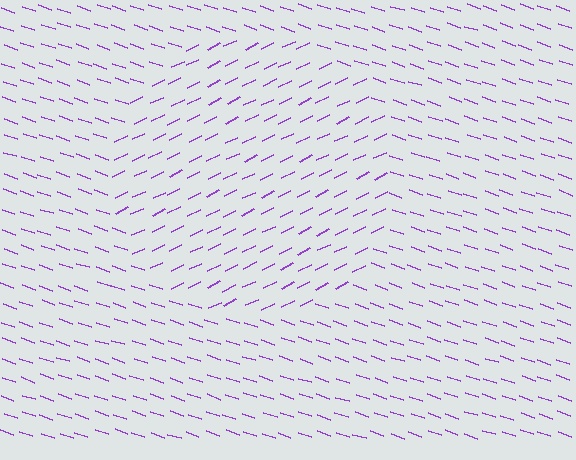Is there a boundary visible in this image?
Yes, there is a texture boundary formed by a change in line orientation.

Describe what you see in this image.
The image is filled with small purple line segments. A circle region in the image has lines oriented differently from the surrounding lines, creating a visible texture boundary.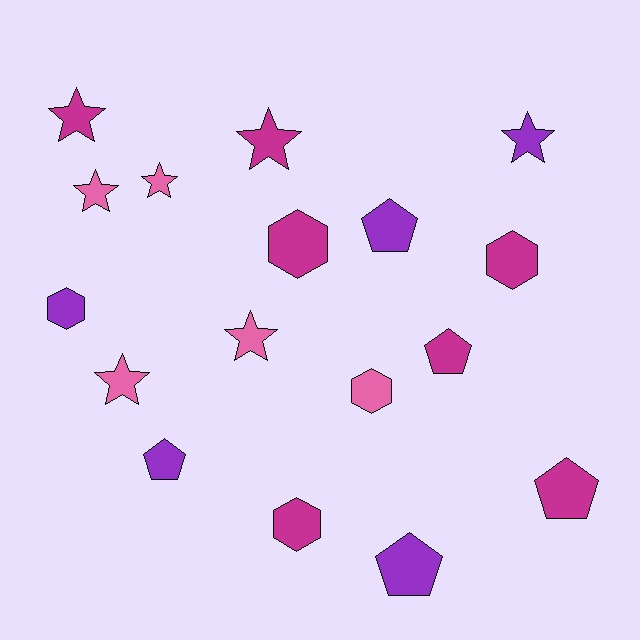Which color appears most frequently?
Magenta, with 7 objects.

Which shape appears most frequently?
Star, with 7 objects.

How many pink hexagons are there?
There is 1 pink hexagon.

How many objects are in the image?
There are 17 objects.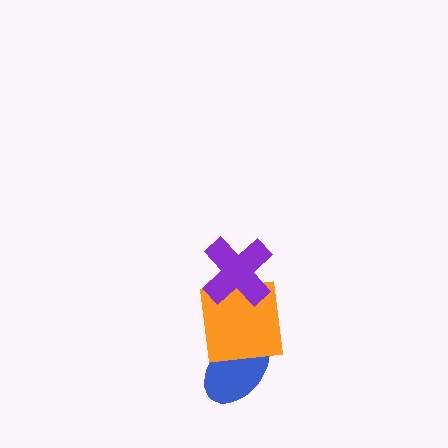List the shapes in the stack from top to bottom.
From top to bottom: the purple cross, the orange square, the blue ellipse.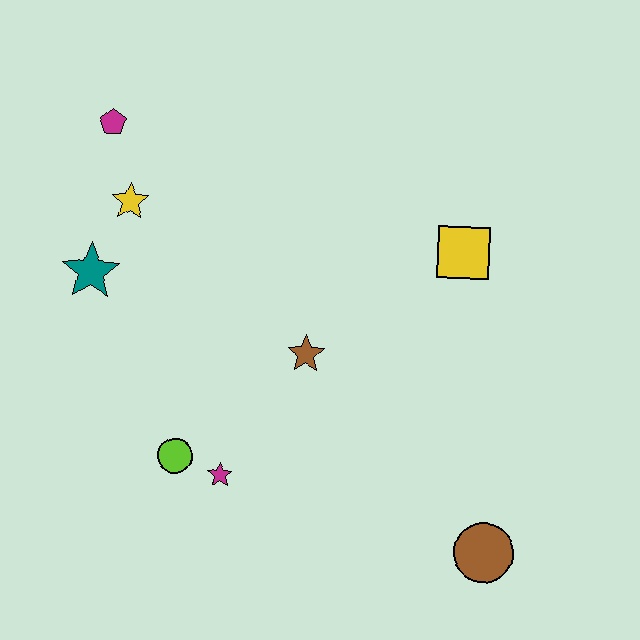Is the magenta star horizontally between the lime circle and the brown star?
Yes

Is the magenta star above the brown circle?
Yes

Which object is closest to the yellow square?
The brown star is closest to the yellow square.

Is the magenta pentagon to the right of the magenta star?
No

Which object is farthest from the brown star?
The magenta pentagon is farthest from the brown star.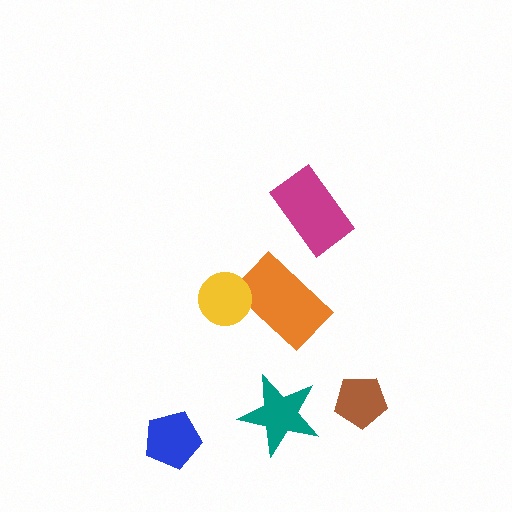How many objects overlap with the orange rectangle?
1 object overlaps with the orange rectangle.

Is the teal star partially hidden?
No, no other shape covers it.